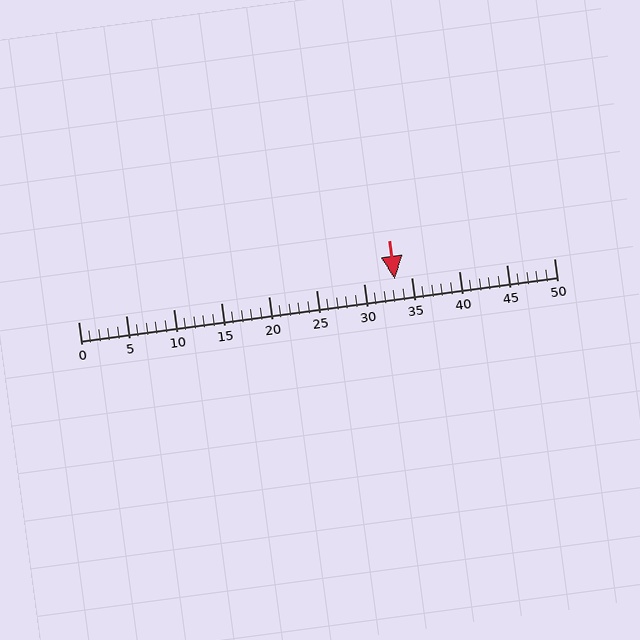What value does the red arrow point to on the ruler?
The red arrow points to approximately 33.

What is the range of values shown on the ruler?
The ruler shows values from 0 to 50.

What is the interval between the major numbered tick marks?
The major tick marks are spaced 5 units apart.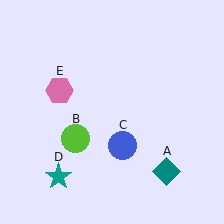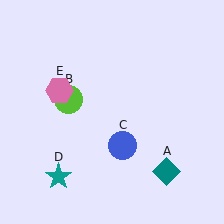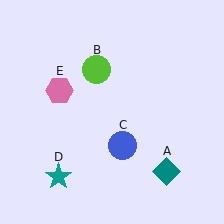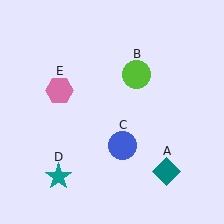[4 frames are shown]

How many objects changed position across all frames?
1 object changed position: lime circle (object B).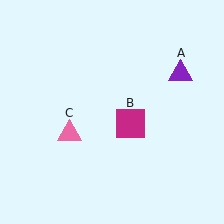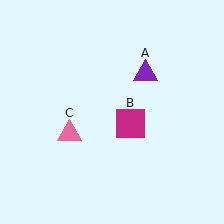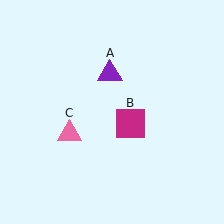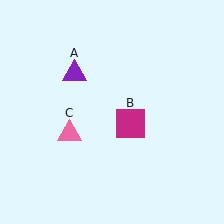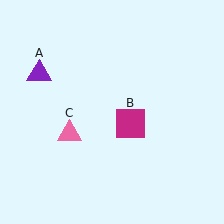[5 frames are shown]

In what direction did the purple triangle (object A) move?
The purple triangle (object A) moved left.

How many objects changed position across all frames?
1 object changed position: purple triangle (object A).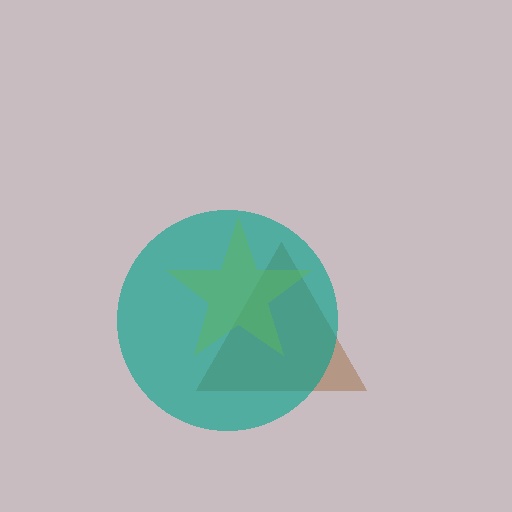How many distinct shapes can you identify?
There are 3 distinct shapes: a brown triangle, a yellow star, a teal circle.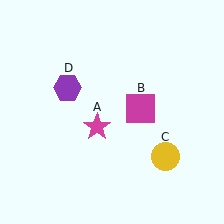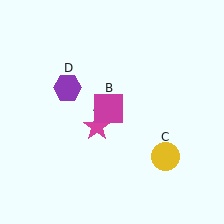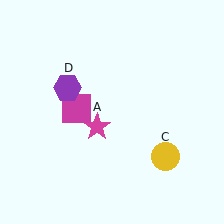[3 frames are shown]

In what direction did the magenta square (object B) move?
The magenta square (object B) moved left.